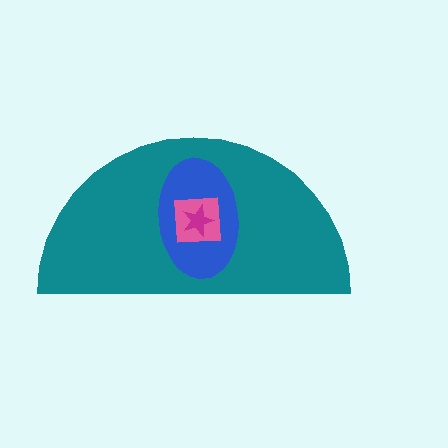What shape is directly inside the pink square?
The magenta star.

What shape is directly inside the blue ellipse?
The pink square.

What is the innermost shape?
The magenta star.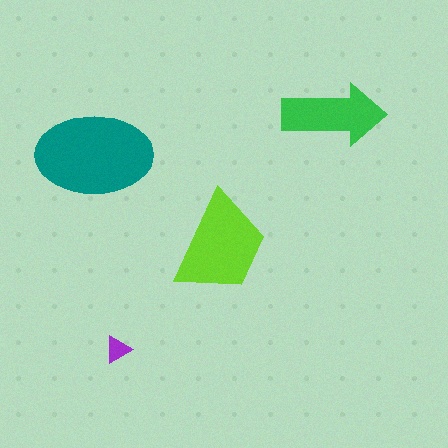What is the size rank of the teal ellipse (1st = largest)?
1st.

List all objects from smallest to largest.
The purple triangle, the green arrow, the lime trapezoid, the teal ellipse.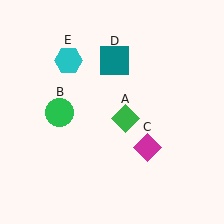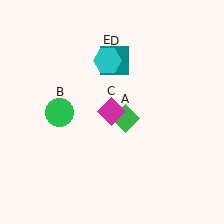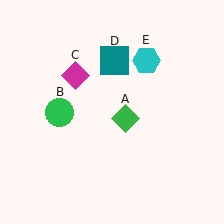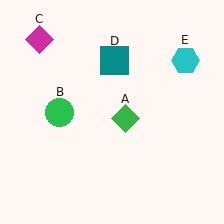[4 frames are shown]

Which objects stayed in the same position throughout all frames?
Green diamond (object A) and green circle (object B) and teal square (object D) remained stationary.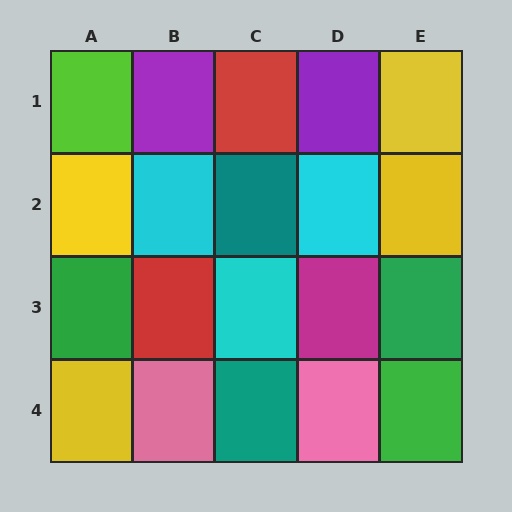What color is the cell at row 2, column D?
Cyan.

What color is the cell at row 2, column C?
Teal.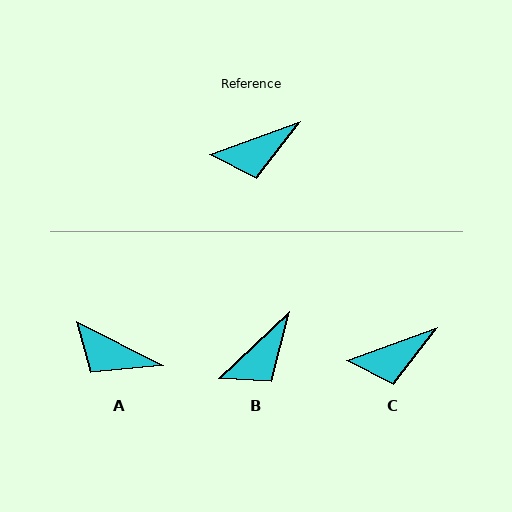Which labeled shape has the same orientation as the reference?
C.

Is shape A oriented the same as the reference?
No, it is off by about 47 degrees.